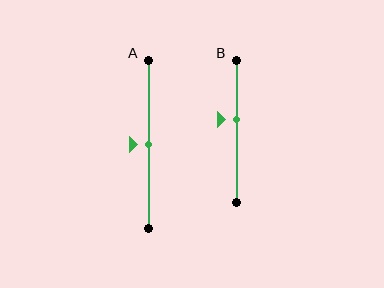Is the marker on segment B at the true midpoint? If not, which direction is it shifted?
No, the marker on segment B is shifted upward by about 8% of the segment length.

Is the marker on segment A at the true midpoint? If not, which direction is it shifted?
Yes, the marker on segment A is at the true midpoint.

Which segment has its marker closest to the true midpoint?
Segment A has its marker closest to the true midpoint.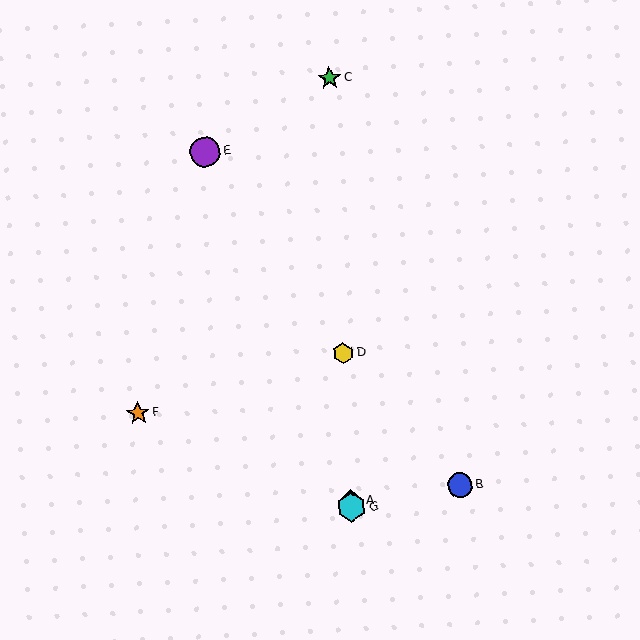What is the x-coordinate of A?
Object A is at x≈351.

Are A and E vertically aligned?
No, A is at x≈351 and E is at x≈205.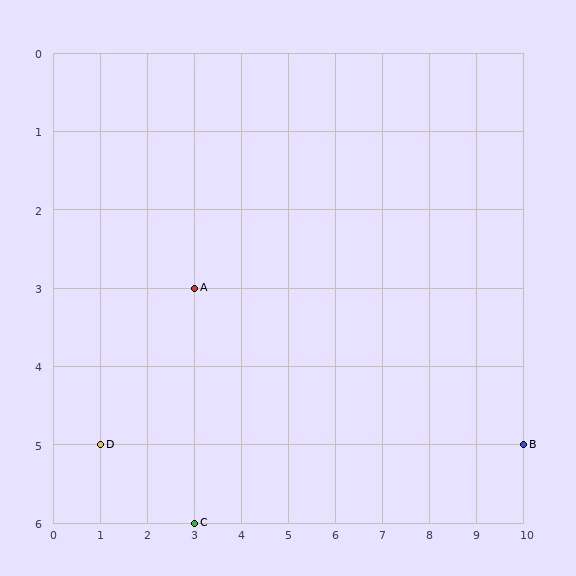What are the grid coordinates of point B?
Point B is at grid coordinates (10, 5).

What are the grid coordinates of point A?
Point A is at grid coordinates (3, 3).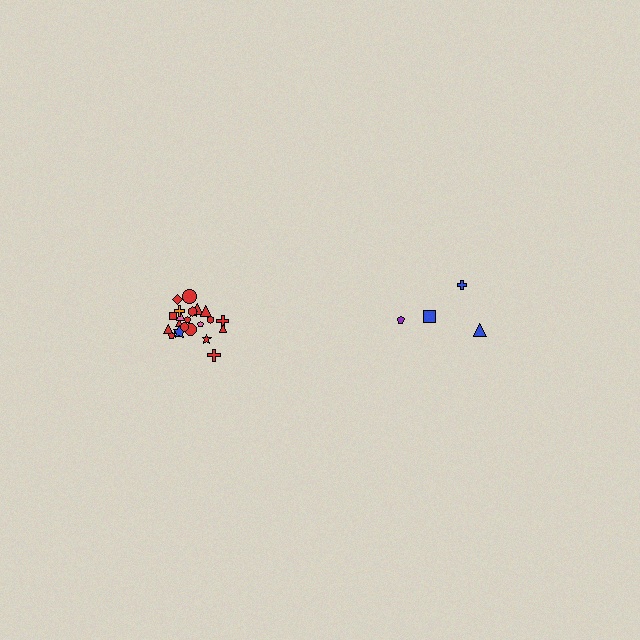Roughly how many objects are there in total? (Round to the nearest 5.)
Roughly 30 objects in total.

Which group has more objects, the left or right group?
The left group.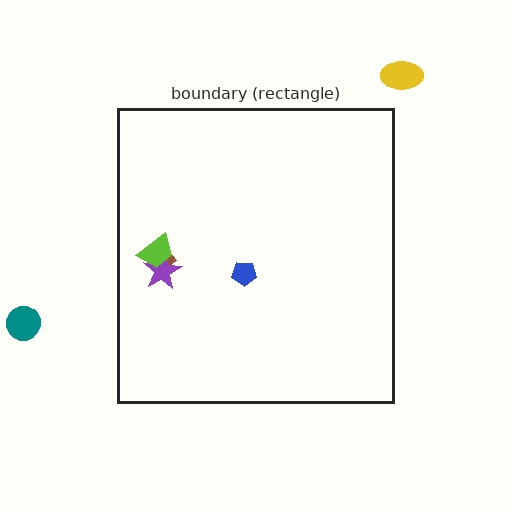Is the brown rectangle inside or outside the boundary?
Inside.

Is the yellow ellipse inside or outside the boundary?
Outside.